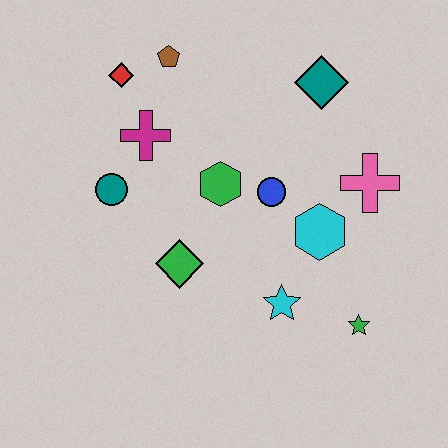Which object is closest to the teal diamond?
The pink cross is closest to the teal diamond.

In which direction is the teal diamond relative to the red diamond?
The teal diamond is to the right of the red diamond.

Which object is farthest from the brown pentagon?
The green star is farthest from the brown pentagon.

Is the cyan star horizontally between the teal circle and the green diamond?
No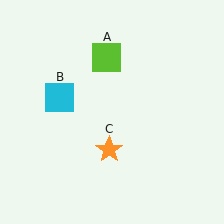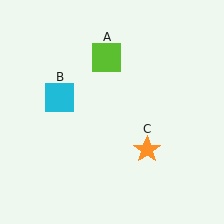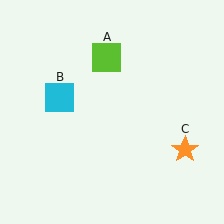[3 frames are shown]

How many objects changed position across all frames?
1 object changed position: orange star (object C).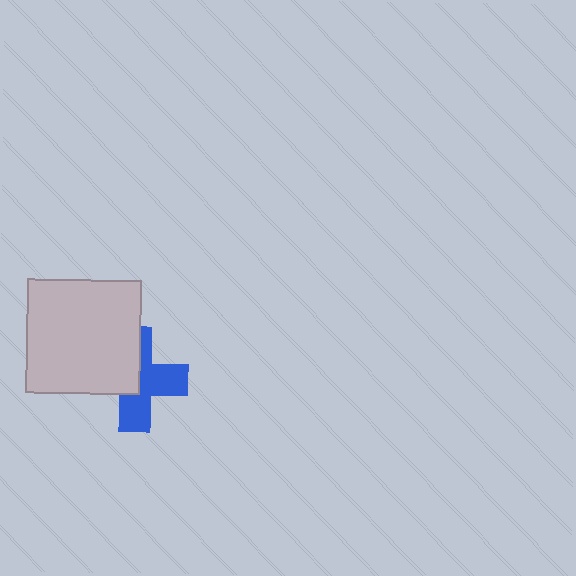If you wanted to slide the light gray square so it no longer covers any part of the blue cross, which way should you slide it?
Slide it toward the upper-left — that is the most direct way to separate the two shapes.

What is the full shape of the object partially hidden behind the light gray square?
The partially hidden object is a blue cross.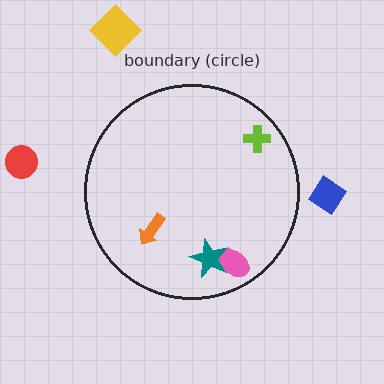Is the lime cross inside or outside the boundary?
Inside.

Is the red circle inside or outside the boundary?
Outside.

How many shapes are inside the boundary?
4 inside, 3 outside.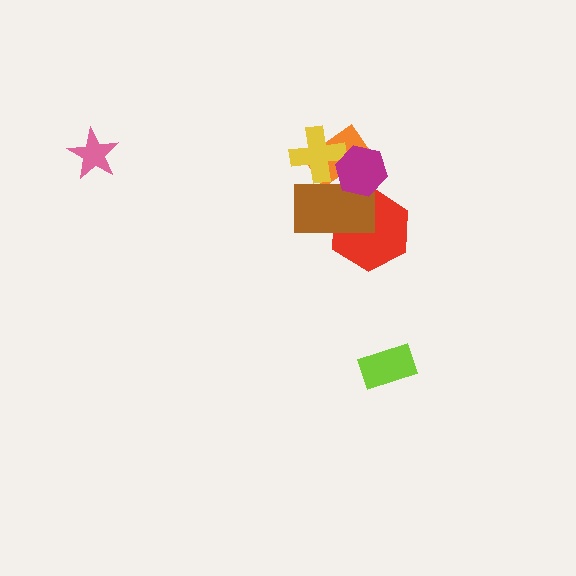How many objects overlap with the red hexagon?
2 objects overlap with the red hexagon.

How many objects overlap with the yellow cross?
3 objects overlap with the yellow cross.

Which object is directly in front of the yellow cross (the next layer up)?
The brown rectangle is directly in front of the yellow cross.